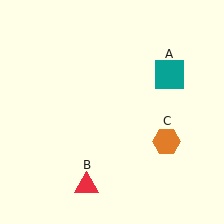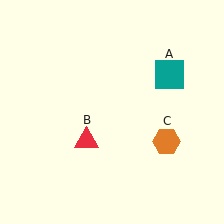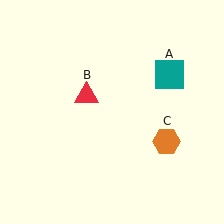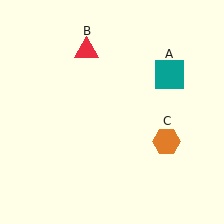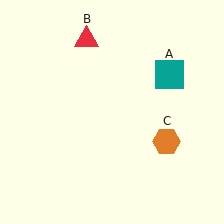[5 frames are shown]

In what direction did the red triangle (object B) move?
The red triangle (object B) moved up.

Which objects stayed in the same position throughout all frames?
Teal square (object A) and orange hexagon (object C) remained stationary.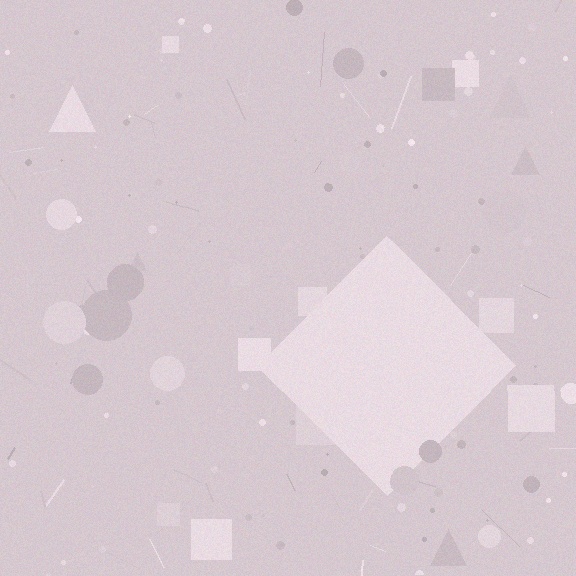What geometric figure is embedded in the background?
A diamond is embedded in the background.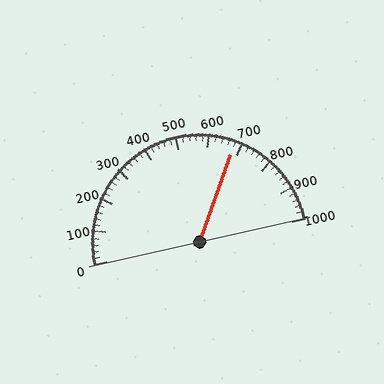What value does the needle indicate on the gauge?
The needle indicates approximately 680.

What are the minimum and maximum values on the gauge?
The gauge ranges from 0 to 1000.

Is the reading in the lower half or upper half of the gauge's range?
The reading is in the upper half of the range (0 to 1000).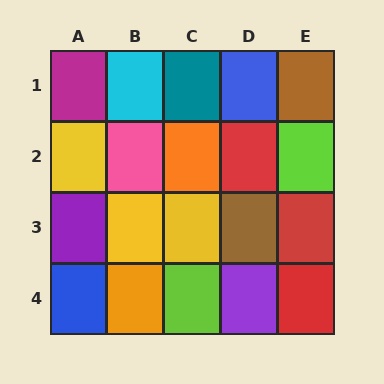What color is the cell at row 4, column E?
Red.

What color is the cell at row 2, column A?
Yellow.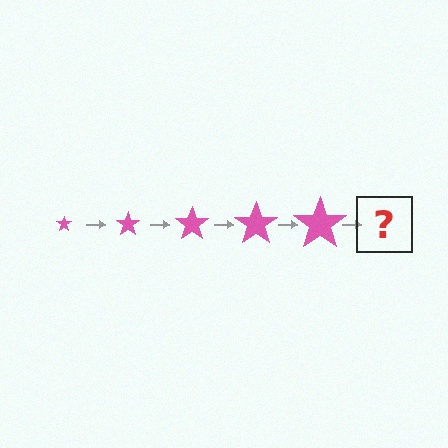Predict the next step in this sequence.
The next step is a pink star, larger than the previous one.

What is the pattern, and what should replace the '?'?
The pattern is that the star gets progressively larger each step. The '?' should be a pink star, larger than the previous one.